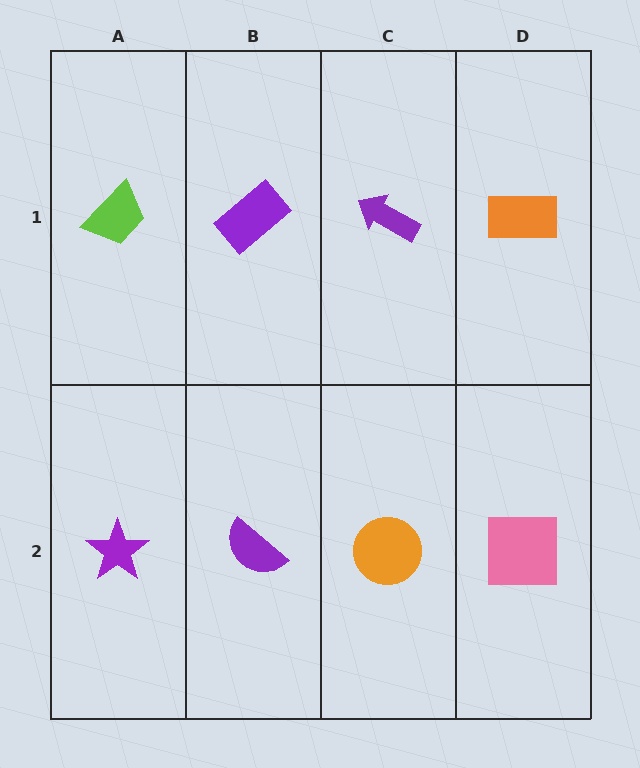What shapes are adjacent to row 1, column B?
A purple semicircle (row 2, column B), a lime trapezoid (row 1, column A), a purple arrow (row 1, column C).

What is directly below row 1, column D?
A pink square.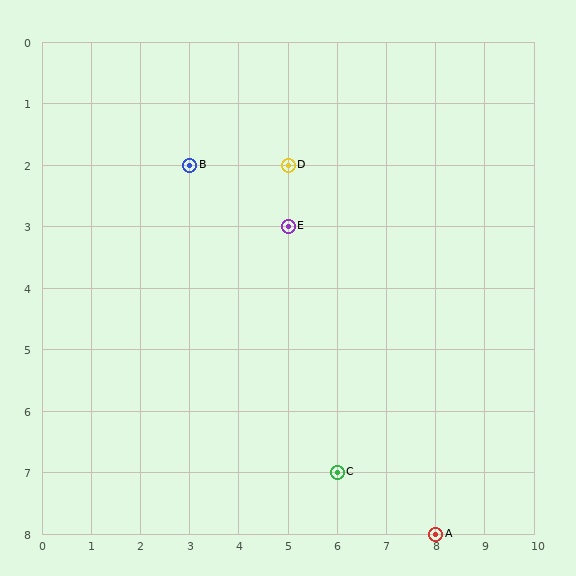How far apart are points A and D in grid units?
Points A and D are 3 columns and 6 rows apart (about 6.7 grid units diagonally).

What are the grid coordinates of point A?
Point A is at grid coordinates (8, 8).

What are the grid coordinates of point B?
Point B is at grid coordinates (3, 2).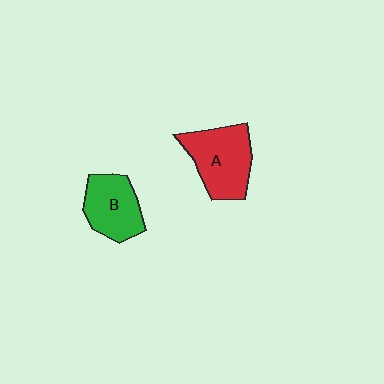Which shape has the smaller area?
Shape B (green).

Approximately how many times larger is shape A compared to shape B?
Approximately 1.2 times.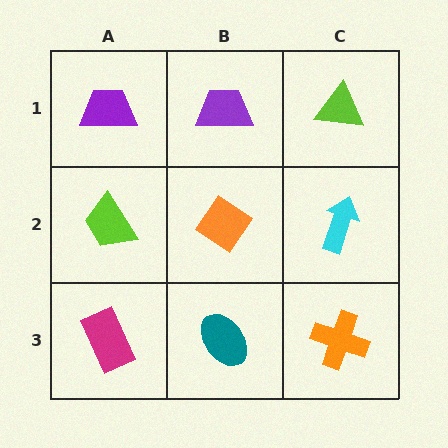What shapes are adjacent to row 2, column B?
A purple trapezoid (row 1, column B), a teal ellipse (row 3, column B), a lime trapezoid (row 2, column A), a cyan arrow (row 2, column C).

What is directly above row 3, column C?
A cyan arrow.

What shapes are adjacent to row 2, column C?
A lime triangle (row 1, column C), an orange cross (row 3, column C), an orange diamond (row 2, column B).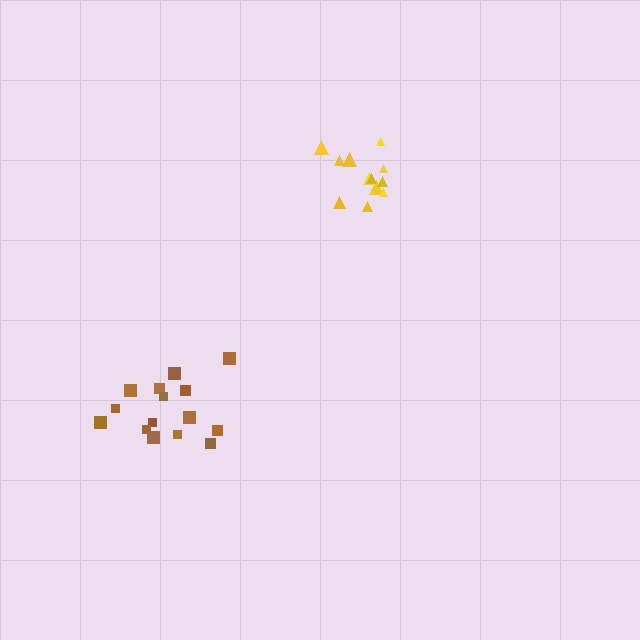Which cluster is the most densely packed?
Yellow.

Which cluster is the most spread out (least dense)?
Brown.